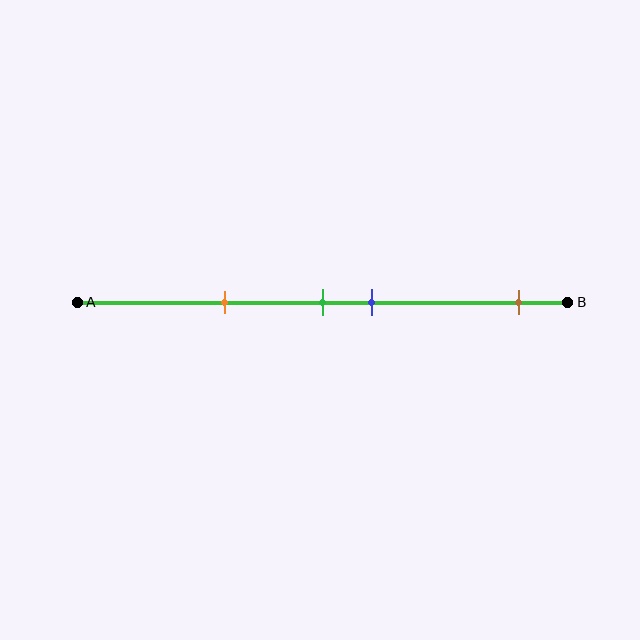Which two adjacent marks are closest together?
The green and blue marks are the closest adjacent pair.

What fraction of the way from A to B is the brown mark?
The brown mark is approximately 90% (0.9) of the way from A to B.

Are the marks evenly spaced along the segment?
No, the marks are not evenly spaced.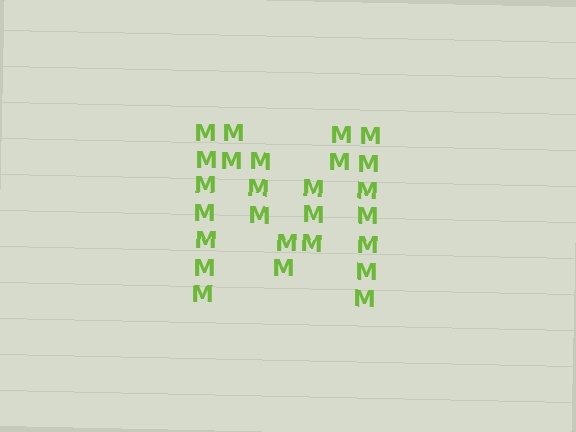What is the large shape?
The large shape is the letter M.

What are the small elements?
The small elements are letter M's.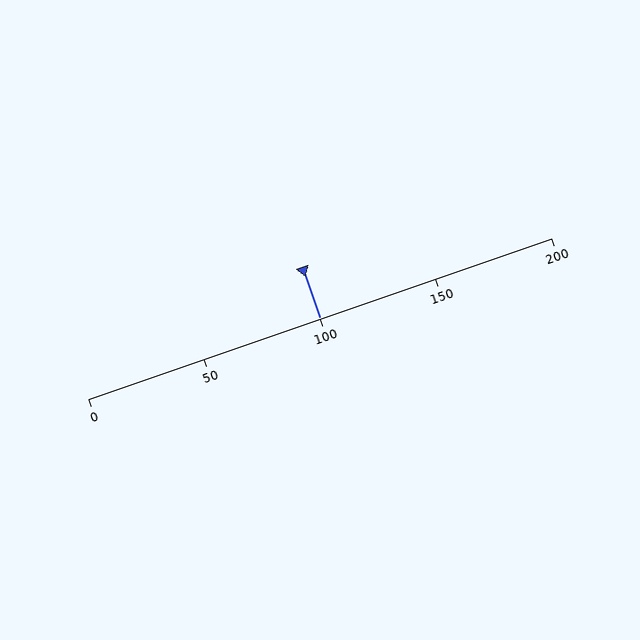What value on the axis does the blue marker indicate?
The marker indicates approximately 100.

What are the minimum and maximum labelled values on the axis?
The axis runs from 0 to 200.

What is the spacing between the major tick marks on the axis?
The major ticks are spaced 50 apart.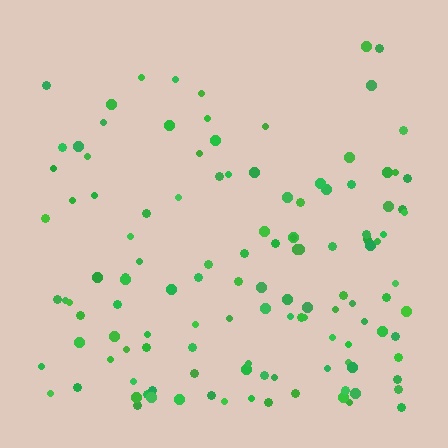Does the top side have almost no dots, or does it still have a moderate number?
Still a moderate number, just noticeably fewer than the bottom.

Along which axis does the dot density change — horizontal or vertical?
Vertical.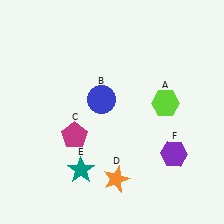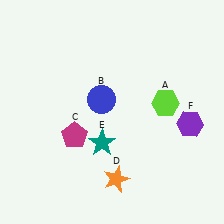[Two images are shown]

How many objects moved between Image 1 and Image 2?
2 objects moved between the two images.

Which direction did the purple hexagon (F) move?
The purple hexagon (F) moved up.